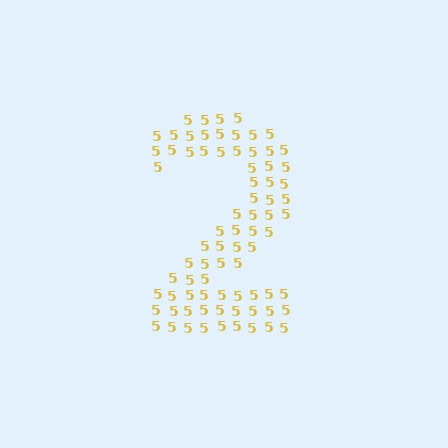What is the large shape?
The large shape is the digit 2.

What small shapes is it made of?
It is made of small digit 5's.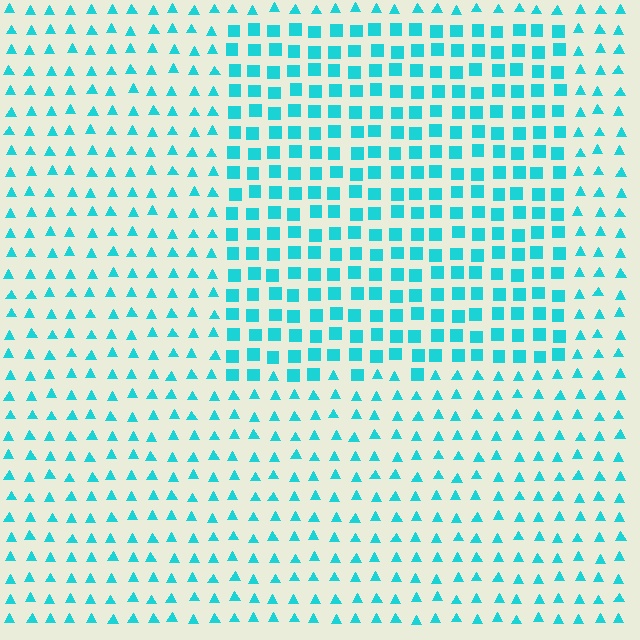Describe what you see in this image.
The image is filled with small cyan elements arranged in a uniform grid. A rectangle-shaped region contains squares, while the surrounding area contains triangles. The boundary is defined purely by the change in element shape.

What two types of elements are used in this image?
The image uses squares inside the rectangle region and triangles outside it.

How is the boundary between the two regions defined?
The boundary is defined by a change in element shape: squares inside vs. triangles outside. All elements share the same color and spacing.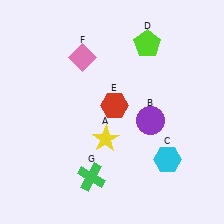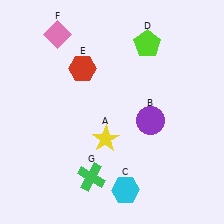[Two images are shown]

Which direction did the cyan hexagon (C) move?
The cyan hexagon (C) moved left.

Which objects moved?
The objects that moved are: the cyan hexagon (C), the red hexagon (E), the pink diamond (F).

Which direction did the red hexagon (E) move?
The red hexagon (E) moved up.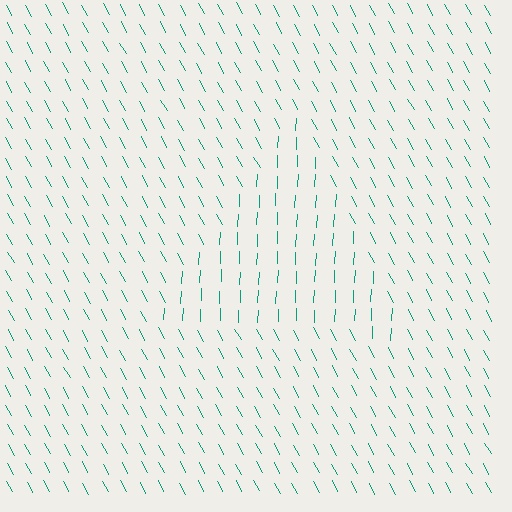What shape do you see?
I see a triangle.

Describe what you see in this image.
The image is filled with small teal line segments. A triangle region in the image has lines oriented differently from the surrounding lines, creating a visible texture boundary.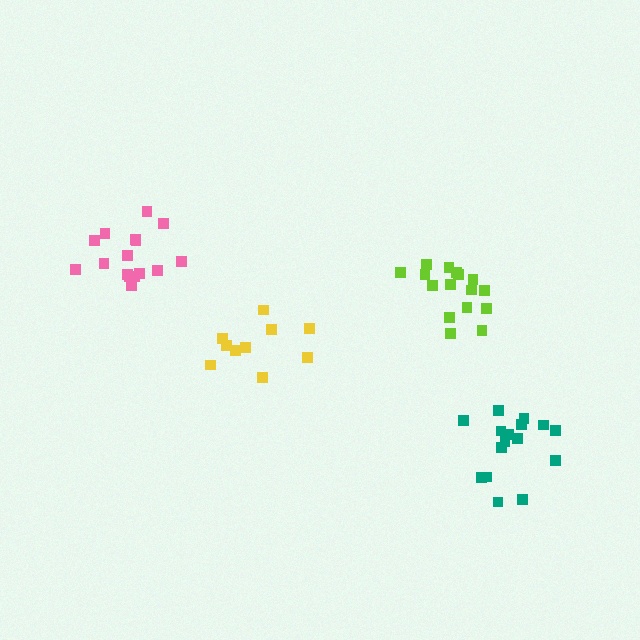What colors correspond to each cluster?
The clusters are colored: yellow, teal, pink, lime.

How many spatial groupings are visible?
There are 4 spatial groupings.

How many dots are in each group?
Group 1: 10 dots, Group 2: 16 dots, Group 3: 16 dots, Group 4: 16 dots (58 total).